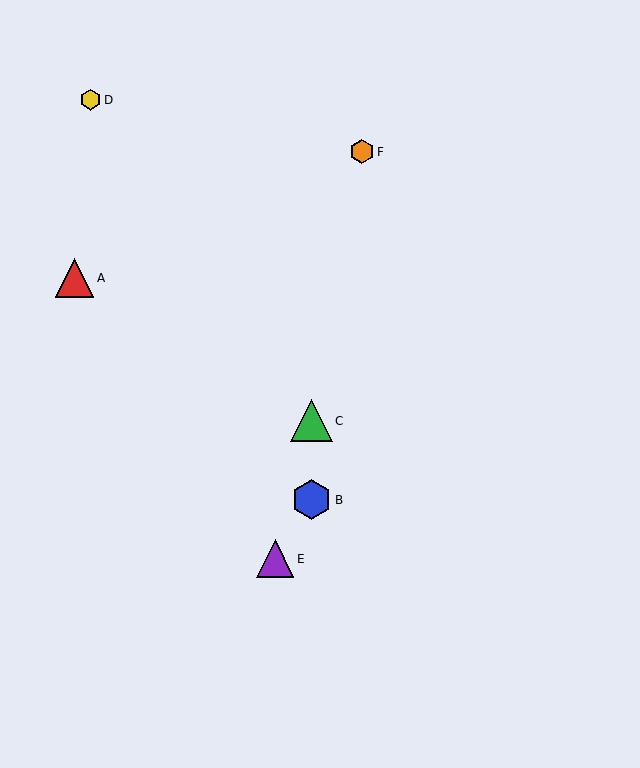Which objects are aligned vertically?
Objects B, C are aligned vertically.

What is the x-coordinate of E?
Object E is at x≈275.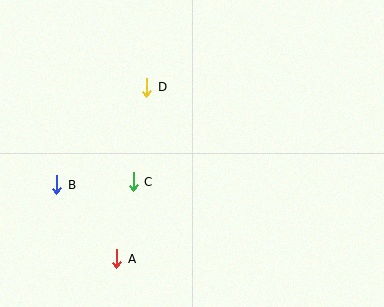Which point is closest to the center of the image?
Point C at (133, 182) is closest to the center.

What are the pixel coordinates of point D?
Point D is at (147, 87).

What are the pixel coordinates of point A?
Point A is at (117, 259).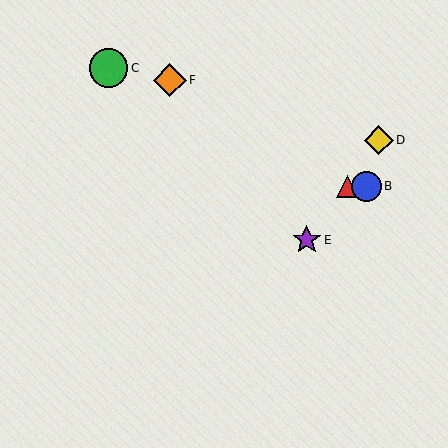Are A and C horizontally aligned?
No, A is at y≈186 and C is at y≈68.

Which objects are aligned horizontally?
Objects A, B are aligned horizontally.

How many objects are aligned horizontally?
2 objects (A, B) are aligned horizontally.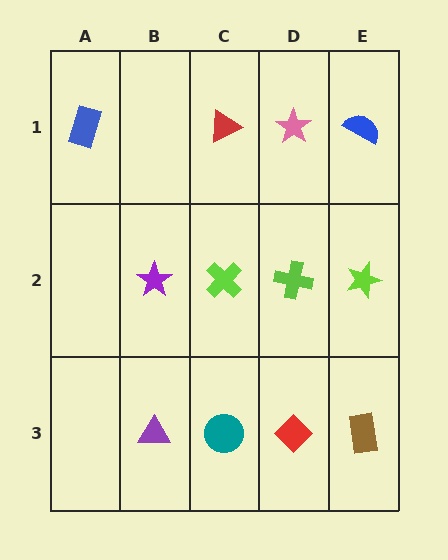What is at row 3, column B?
A purple triangle.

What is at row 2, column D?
A lime cross.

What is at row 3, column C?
A teal circle.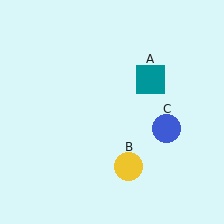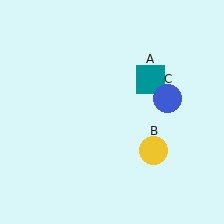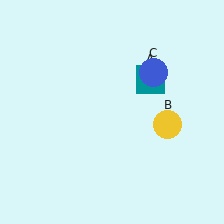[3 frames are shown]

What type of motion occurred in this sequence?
The yellow circle (object B), blue circle (object C) rotated counterclockwise around the center of the scene.